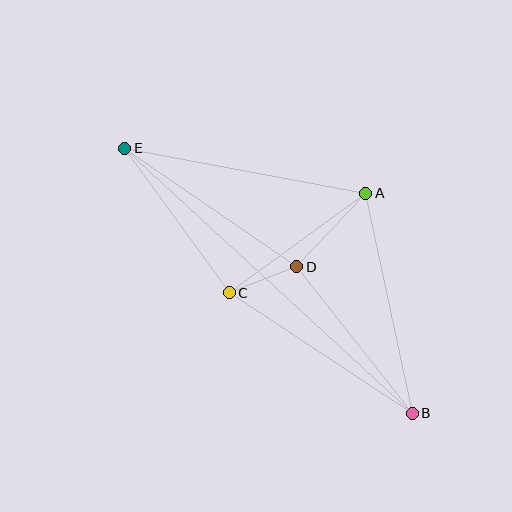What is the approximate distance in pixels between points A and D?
The distance between A and D is approximately 101 pixels.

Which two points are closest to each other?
Points C and D are closest to each other.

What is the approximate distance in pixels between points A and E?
The distance between A and E is approximately 245 pixels.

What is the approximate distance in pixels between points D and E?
The distance between D and E is approximately 209 pixels.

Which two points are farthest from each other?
Points B and E are farthest from each other.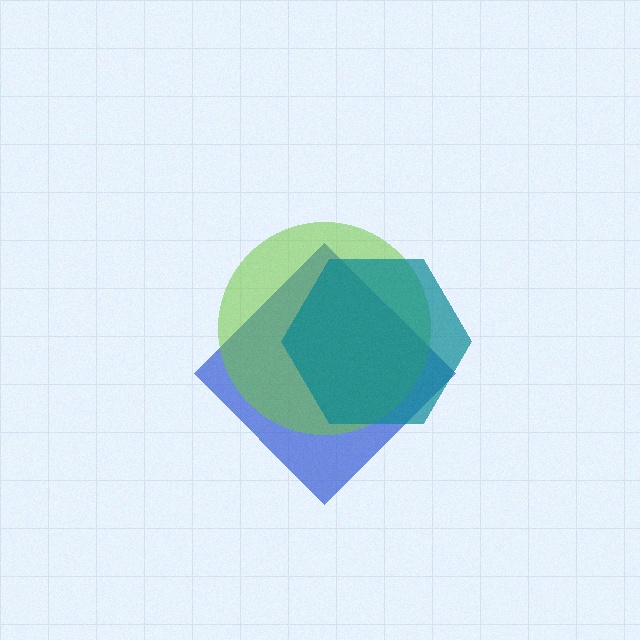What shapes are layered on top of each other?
The layered shapes are: a blue diamond, a lime circle, a teal hexagon.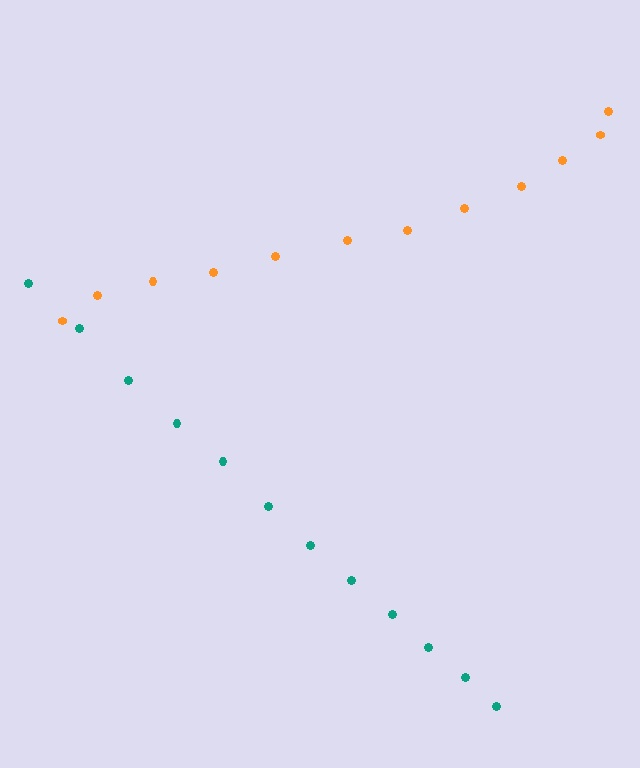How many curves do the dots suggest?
There are 2 distinct paths.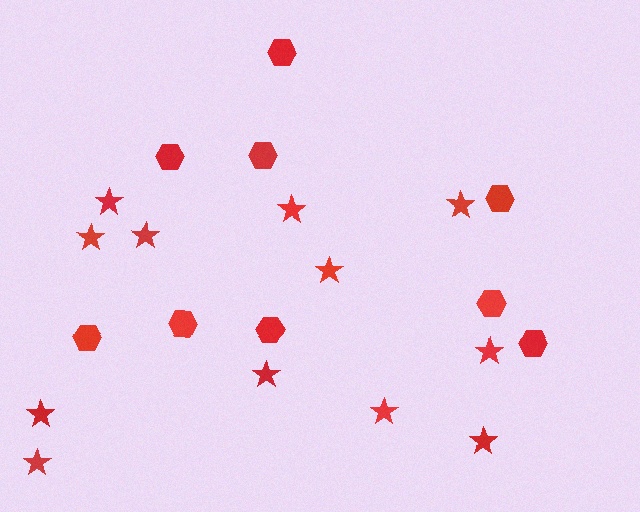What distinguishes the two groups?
There are 2 groups: one group of stars (12) and one group of hexagons (9).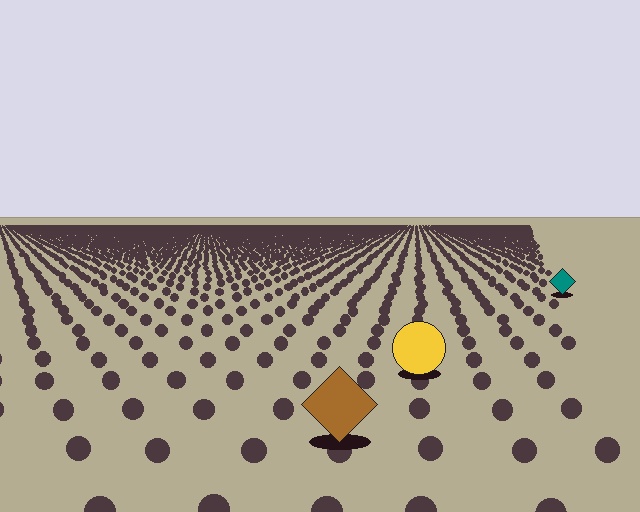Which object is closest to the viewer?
The brown diamond is closest. The texture marks near it are larger and more spread out.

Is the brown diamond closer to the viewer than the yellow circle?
Yes. The brown diamond is closer — you can tell from the texture gradient: the ground texture is coarser near it.